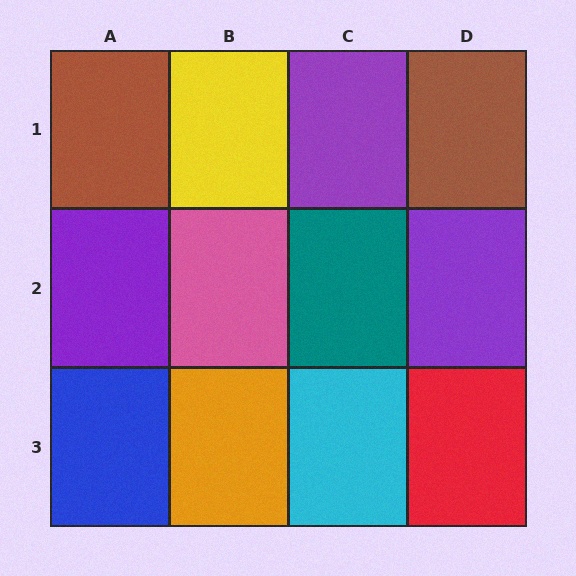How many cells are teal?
1 cell is teal.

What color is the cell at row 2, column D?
Purple.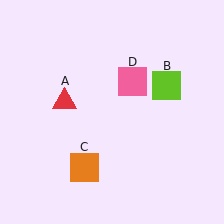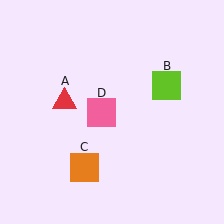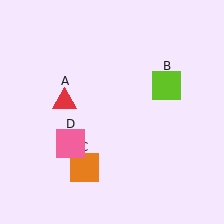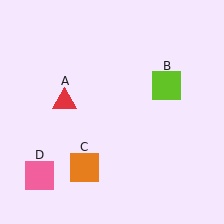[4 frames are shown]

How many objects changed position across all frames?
1 object changed position: pink square (object D).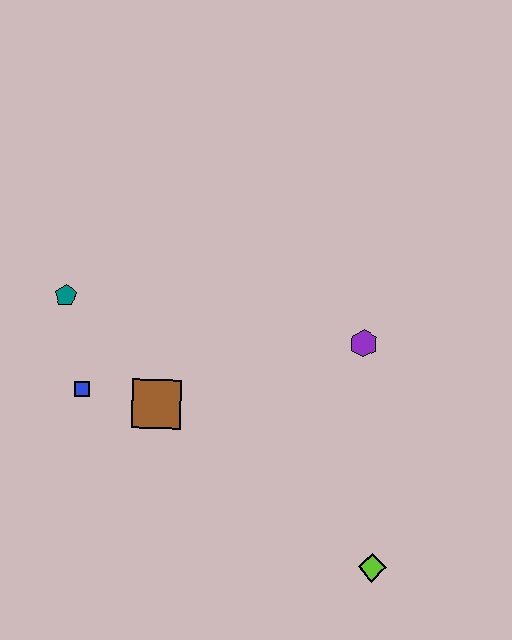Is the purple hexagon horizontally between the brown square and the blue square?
No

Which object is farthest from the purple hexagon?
The teal pentagon is farthest from the purple hexagon.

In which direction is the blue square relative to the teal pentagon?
The blue square is below the teal pentagon.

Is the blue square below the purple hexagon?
Yes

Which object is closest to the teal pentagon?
The blue square is closest to the teal pentagon.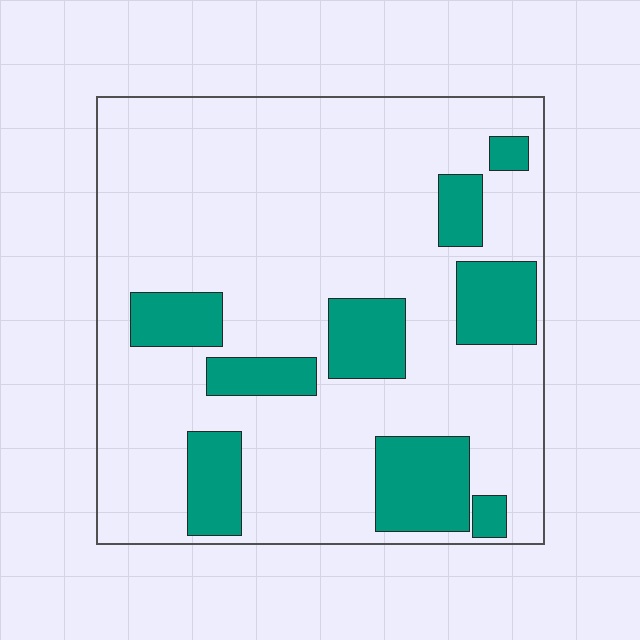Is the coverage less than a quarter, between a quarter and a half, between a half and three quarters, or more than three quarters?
Less than a quarter.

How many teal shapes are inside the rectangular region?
9.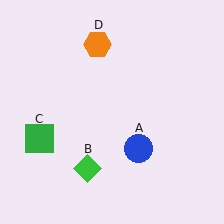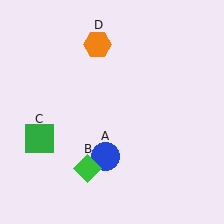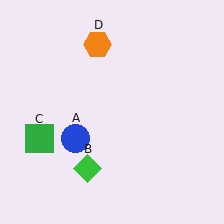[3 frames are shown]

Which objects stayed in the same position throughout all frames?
Green diamond (object B) and green square (object C) and orange hexagon (object D) remained stationary.